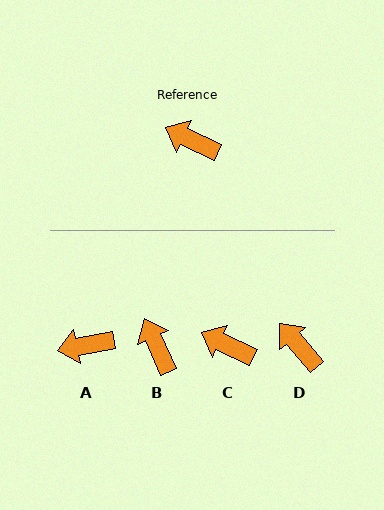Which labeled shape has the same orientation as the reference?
C.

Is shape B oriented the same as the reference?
No, it is off by about 40 degrees.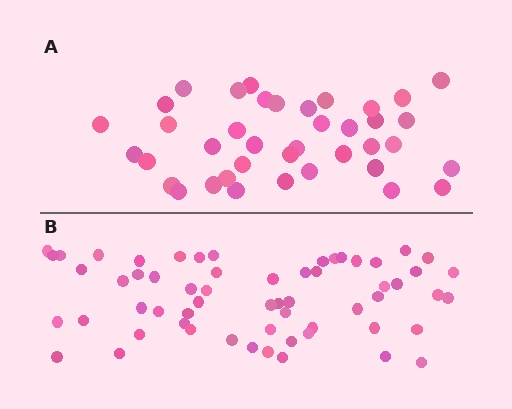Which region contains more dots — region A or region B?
Region B (the bottom region) has more dots.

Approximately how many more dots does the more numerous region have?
Region B has approximately 20 more dots than region A.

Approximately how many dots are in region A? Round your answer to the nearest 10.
About 40 dots. (The exact count is 39, which rounds to 40.)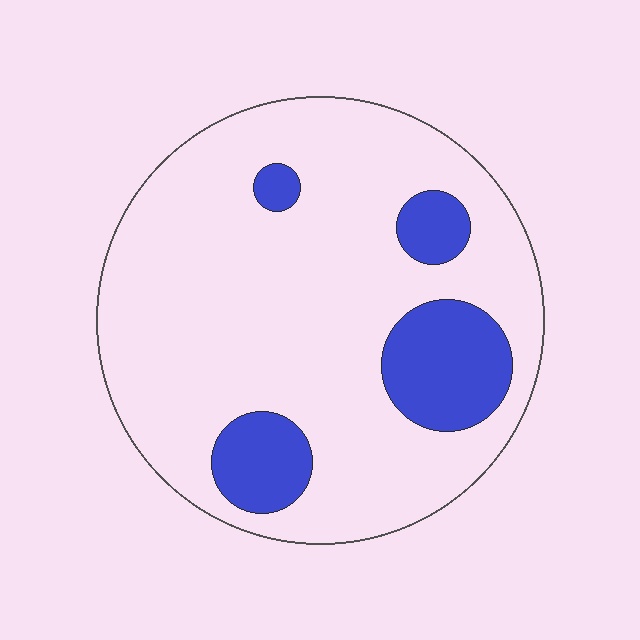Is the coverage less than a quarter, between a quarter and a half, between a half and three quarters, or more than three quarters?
Less than a quarter.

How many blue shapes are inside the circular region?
4.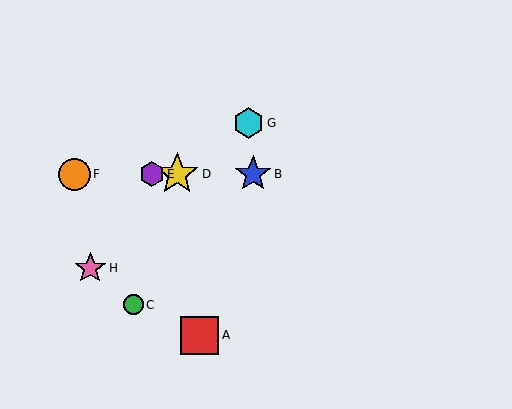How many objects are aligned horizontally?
4 objects (B, D, E, F) are aligned horizontally.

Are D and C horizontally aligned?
No, D is at y≈174 and C is at y≈305.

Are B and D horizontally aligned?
Yes, both are at y≈174.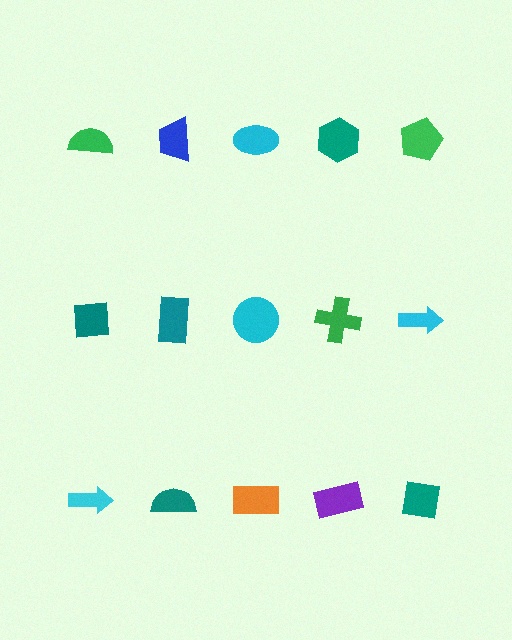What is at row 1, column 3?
A cyan ellipse.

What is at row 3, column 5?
A teal square.